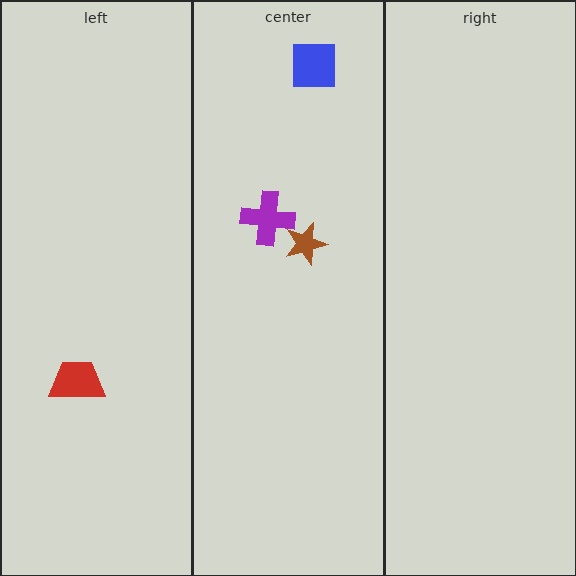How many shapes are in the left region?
1.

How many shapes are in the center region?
3.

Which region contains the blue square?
The center region.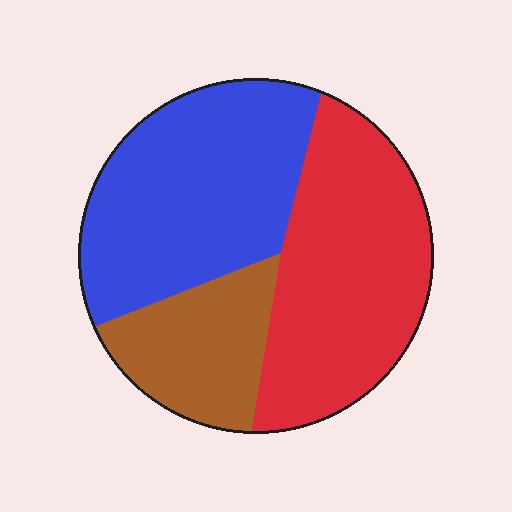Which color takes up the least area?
Brown, at roughly 20%.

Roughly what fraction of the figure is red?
Red takes up about two fifths (2/5) of the figure.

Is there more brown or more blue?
Blue.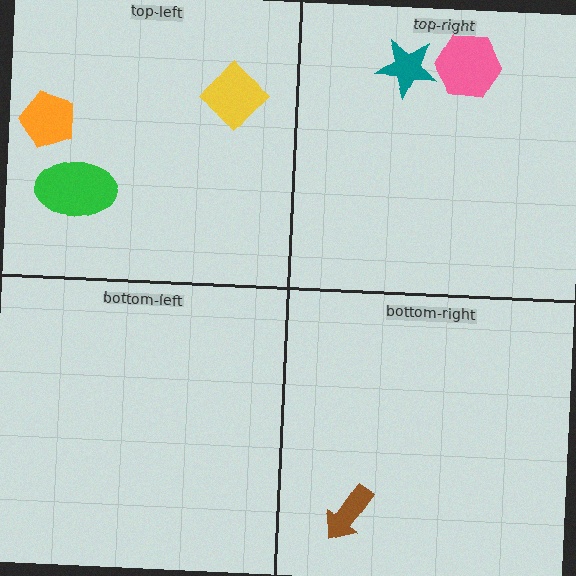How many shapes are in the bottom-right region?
1.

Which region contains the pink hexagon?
The top-right region.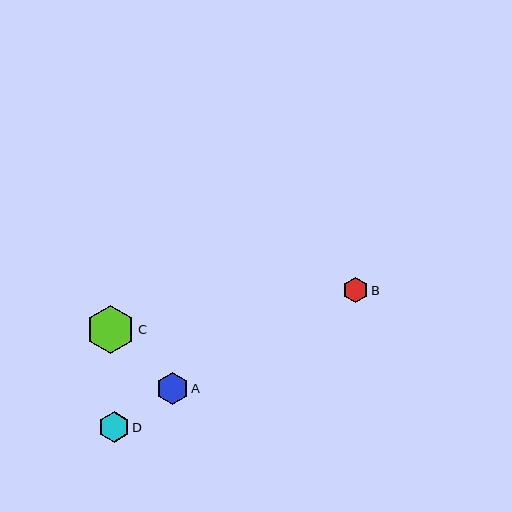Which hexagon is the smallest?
Hexagon B is the smallest with a size of approximately 26 pixels.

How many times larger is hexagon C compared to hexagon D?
Hexagon C is approximately 1.6 times the size of hexagon D.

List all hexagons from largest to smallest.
From largest to smallest: C, A, D, B.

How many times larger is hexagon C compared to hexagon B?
Hexagon C is approximately 1.9 times the size of hexagon B.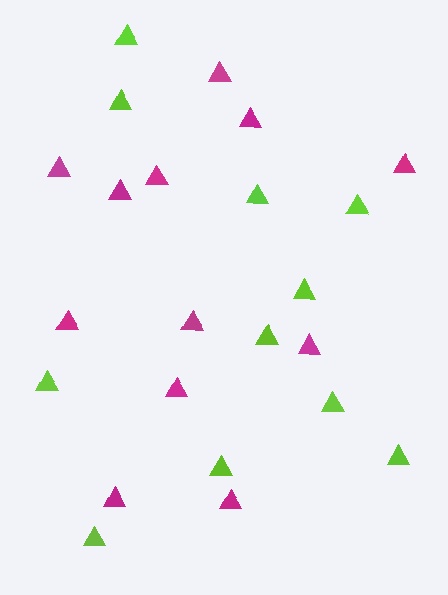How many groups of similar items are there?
There are 2 groups: one group of lime triangles (11) and one group of magenta triangles (12).